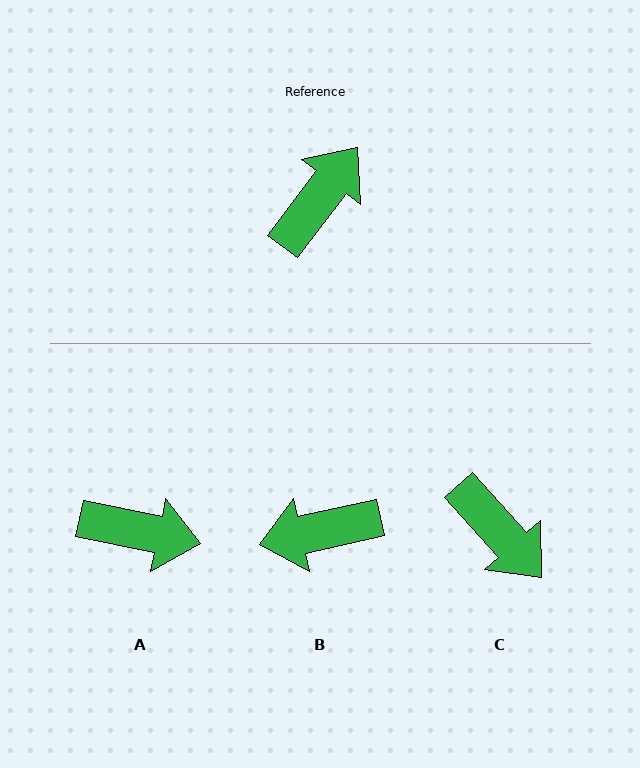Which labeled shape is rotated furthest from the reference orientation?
B, about 140 degrees away.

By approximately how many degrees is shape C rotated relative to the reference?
Approximately 101 degrees clockwise.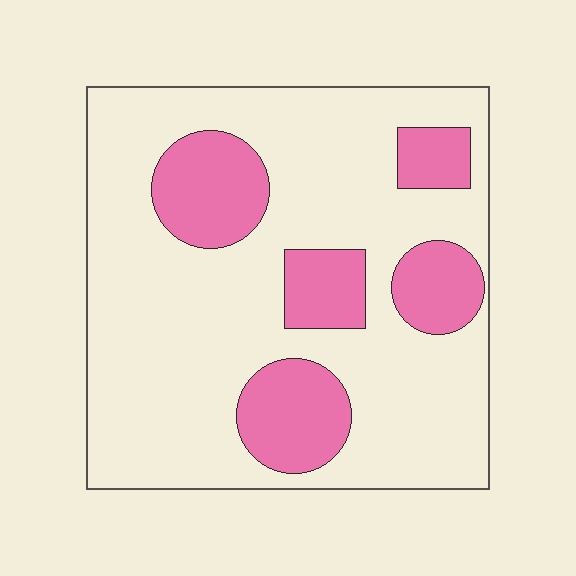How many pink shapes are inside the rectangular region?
5.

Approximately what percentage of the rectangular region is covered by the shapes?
Approximately 25%.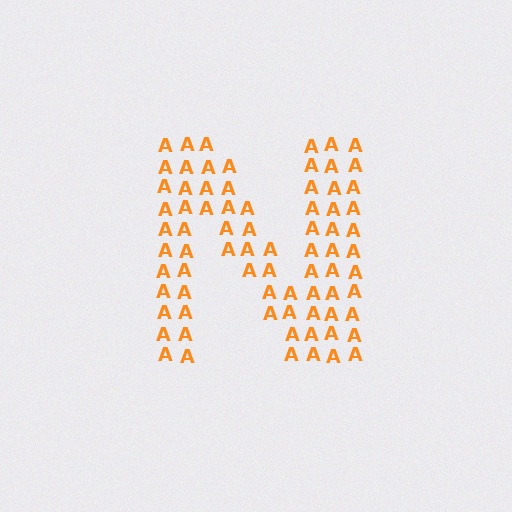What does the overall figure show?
The overall figure shows the letter N.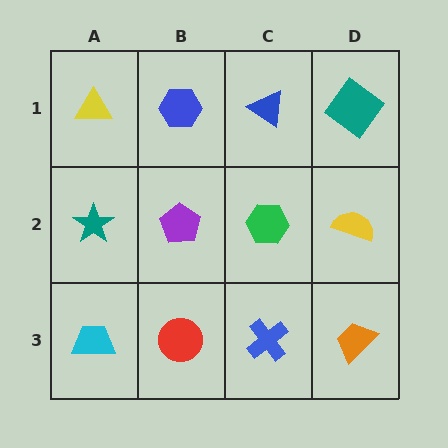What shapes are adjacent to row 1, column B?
A purple pentagon (row 2, column B), a yellow triangle (row 1, column A), a blue triangle (row 1, column C).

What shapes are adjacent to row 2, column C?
A blue triangle (row 1, column C), a blue cross (row 3, column C), a purple pentagon (row 2, column B), a yellow semicircle (row 2, column D).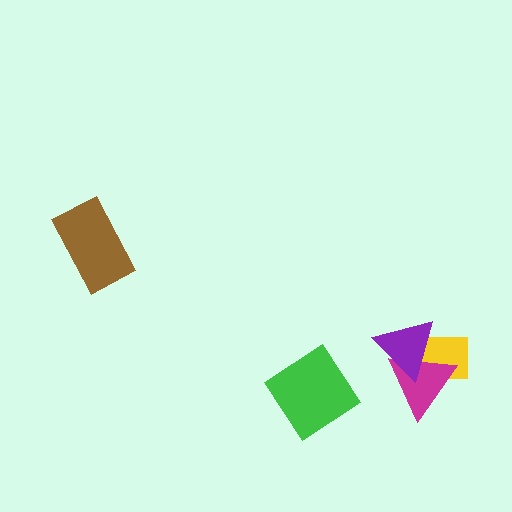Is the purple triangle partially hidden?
No, no other shape covers it.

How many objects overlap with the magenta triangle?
2 objects overlap with the magenta triangle.